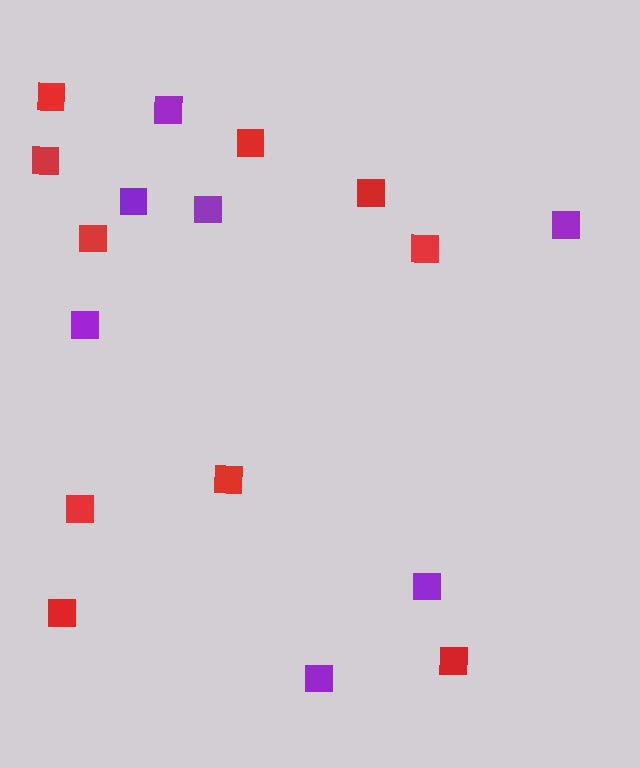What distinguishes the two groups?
There are 2 groups: one group of red squares (10) and one group of purple squares (7).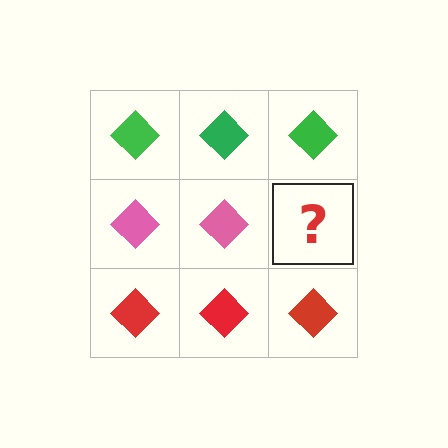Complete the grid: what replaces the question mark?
The question mark should be replaced with a pink diamond.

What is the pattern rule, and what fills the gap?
The rule is that each row has a consistent color. The gap should be filled with a pink diamond.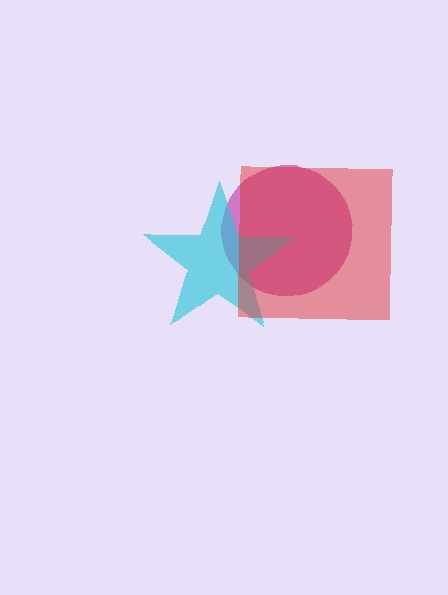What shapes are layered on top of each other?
The layered shapes are: a magenta circle, a cyan star, a red square.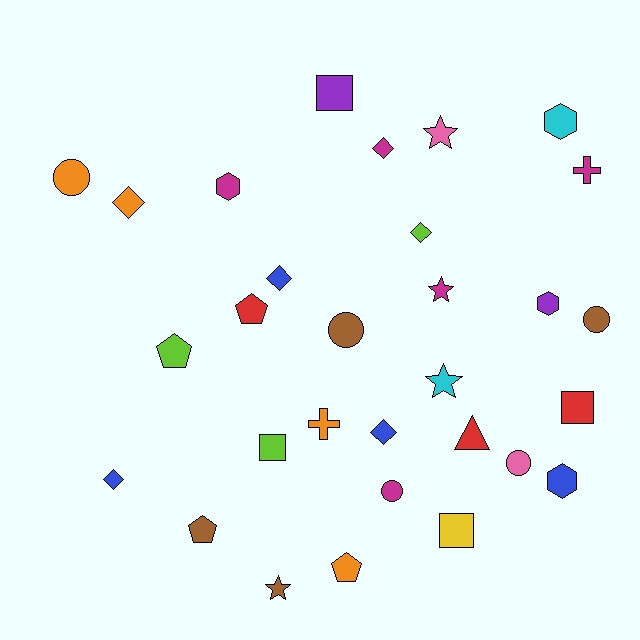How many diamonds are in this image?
There are 6 diamonds.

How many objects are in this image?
There are 30 objects.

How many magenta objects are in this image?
There are 5 magenta objects.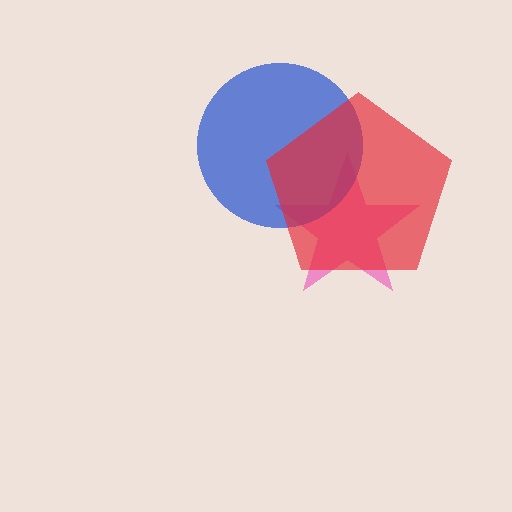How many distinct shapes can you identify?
There are 3 distinct shapes: a pink star, a blue circle, a red pentagon.